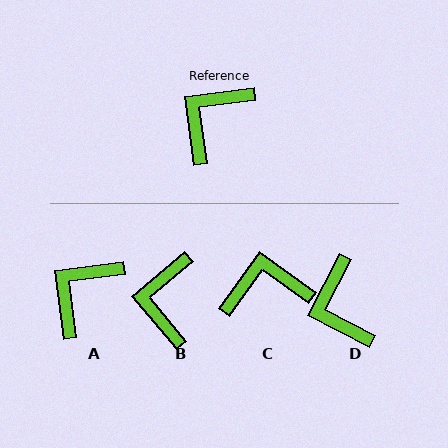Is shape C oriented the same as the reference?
No, it is off by about 43 degrees.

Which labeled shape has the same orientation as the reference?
A.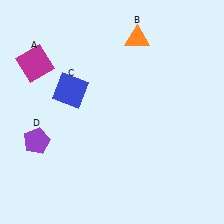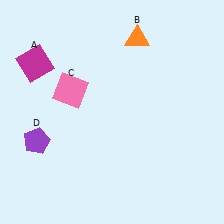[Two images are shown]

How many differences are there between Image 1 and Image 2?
There is 1 difference between the two images.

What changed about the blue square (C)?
In Image 1, C is blue. In Image 2, it changed to pink.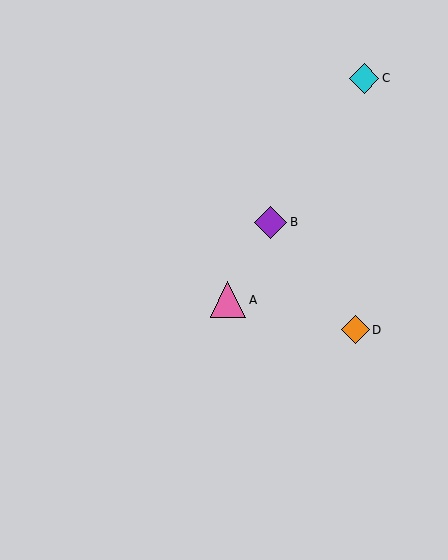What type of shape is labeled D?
Shape D is an orange diamond.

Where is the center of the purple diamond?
The center of the purple diamond is at (271, 222).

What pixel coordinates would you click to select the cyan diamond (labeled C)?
Click at (364, 78) to select the cyan diamond C.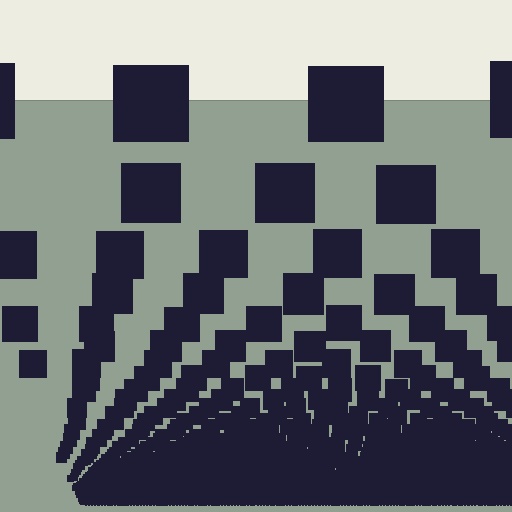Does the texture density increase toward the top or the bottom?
Density increases toward the bottom.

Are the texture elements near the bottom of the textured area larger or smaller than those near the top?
Smaller. The gradient is inverted — elements near the bottom are smaller and denser.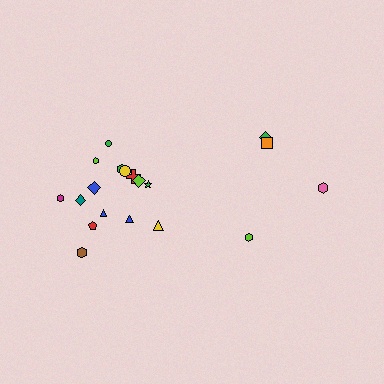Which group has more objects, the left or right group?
The left group.